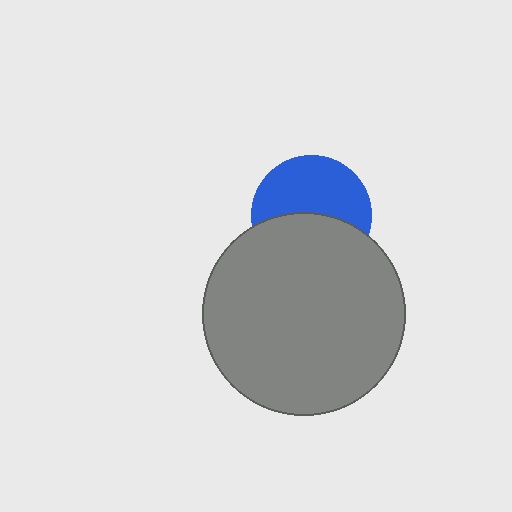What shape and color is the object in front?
The object in front is a gray circle.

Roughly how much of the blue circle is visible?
About half of it is visible (roughly 53%).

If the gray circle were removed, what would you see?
You would see the complete blue circle.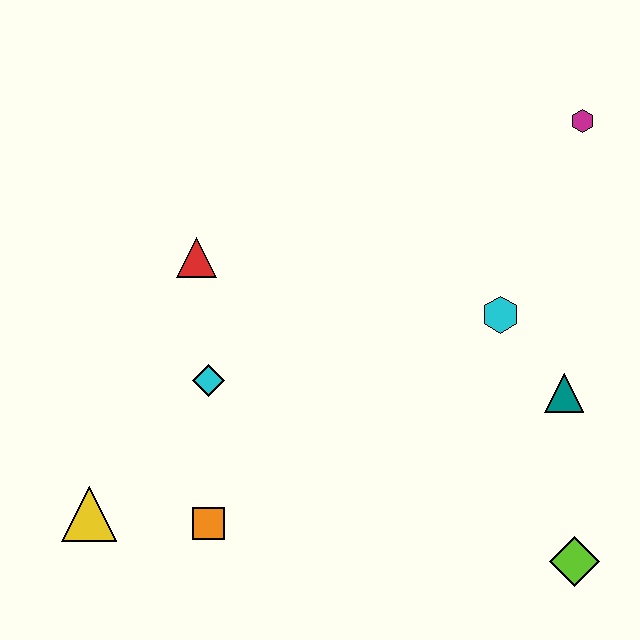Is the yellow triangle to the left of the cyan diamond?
Yes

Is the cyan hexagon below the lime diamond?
No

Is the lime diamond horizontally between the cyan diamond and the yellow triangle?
No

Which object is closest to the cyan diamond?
The red triangle is closest to the cyan diamond.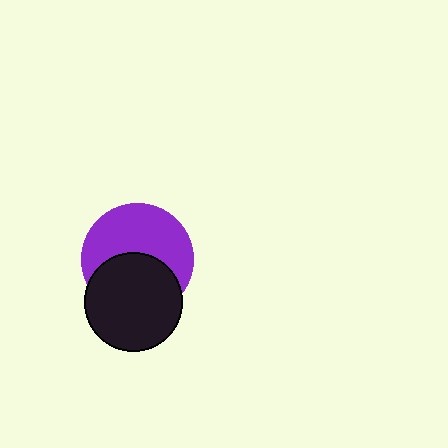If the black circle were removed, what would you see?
You would see the complete purple circle.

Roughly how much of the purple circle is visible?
About half of it is visible (roughly 56%).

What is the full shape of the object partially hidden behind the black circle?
The partially hidden object is a purple circle.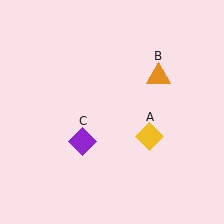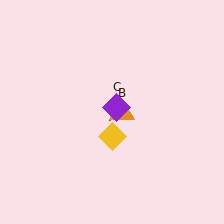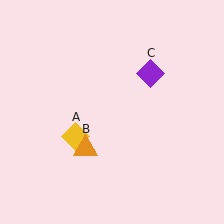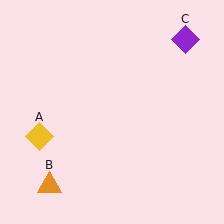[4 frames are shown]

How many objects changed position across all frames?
3 objects changed position: yellow diamond (object A), orange triangle (object B), purple diamond (object C).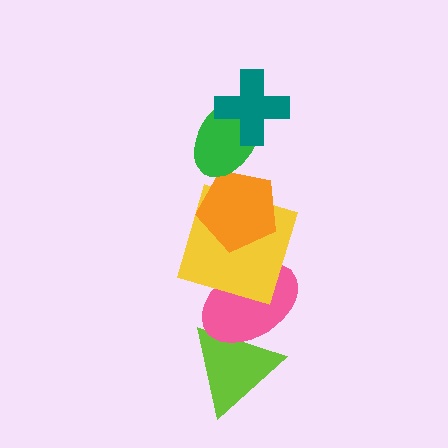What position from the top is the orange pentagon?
The orange pentagon is 3rd from the top.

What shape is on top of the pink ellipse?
The yellow square is on top of the pink ellipse.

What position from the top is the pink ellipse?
The pink ellipse is 5th from the top.